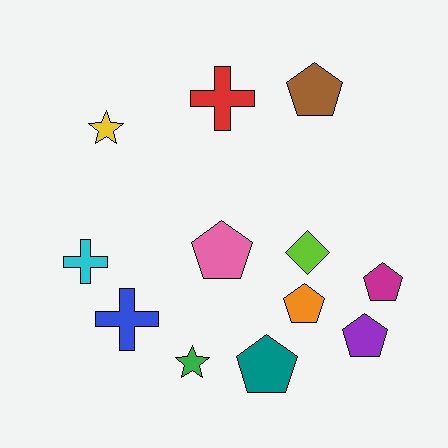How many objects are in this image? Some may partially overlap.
There are 12 objects.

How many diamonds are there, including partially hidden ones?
There is 1 diamond.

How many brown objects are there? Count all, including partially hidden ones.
There is 1 brown object.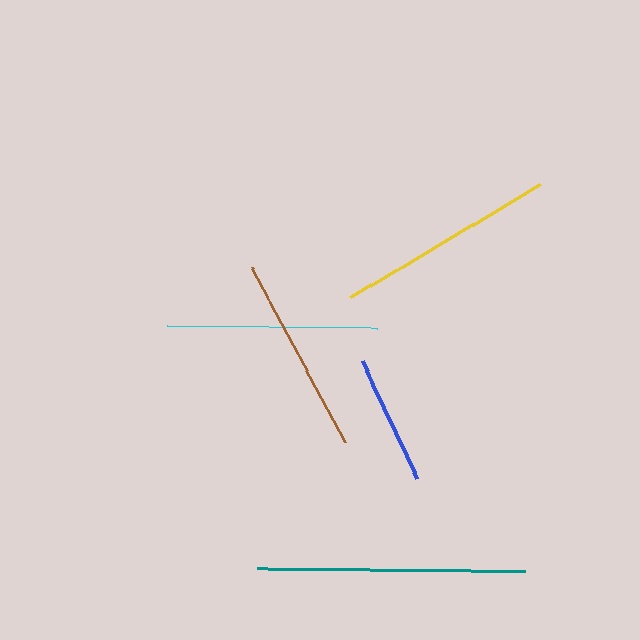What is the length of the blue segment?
The blue segment is approximately 129 pixels long.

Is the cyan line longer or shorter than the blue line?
The cyan line is longer than the blue line.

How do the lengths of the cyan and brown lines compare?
The cyan and brown lines are approximately the same length.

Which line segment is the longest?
The teal line is the longest at approximately 267 pixels.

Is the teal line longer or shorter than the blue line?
The teal line is longer than the blue line.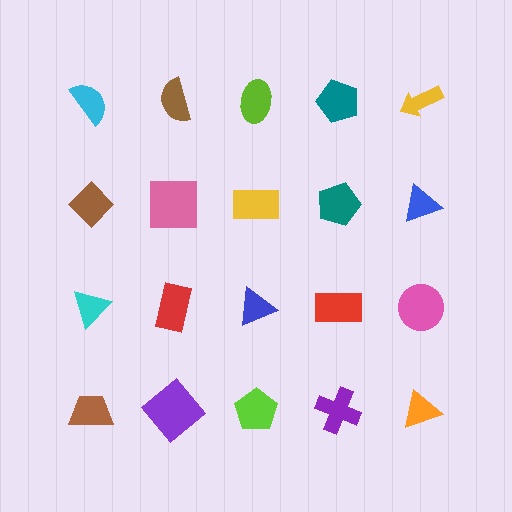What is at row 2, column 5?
A blue triangle.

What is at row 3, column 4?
A red rectangle.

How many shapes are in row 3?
5 shapes.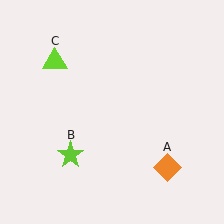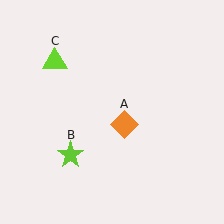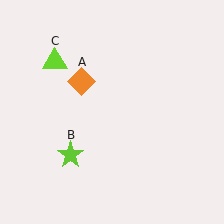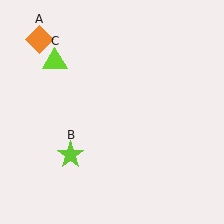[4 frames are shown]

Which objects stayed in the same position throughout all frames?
Lime star (object B) and lime triangle (object C) remained stationary.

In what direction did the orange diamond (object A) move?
The orange diamond (object A) moved up and to the left.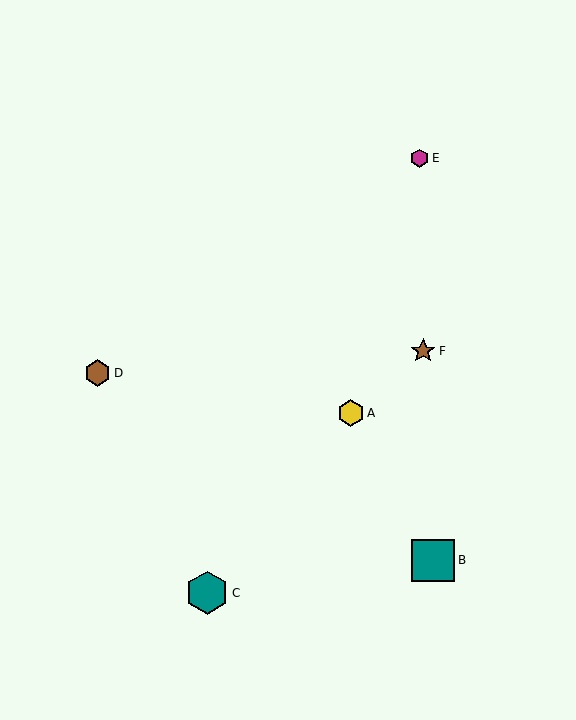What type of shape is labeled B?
Shape B is a teal square.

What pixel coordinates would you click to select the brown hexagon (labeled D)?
Click at (97, 373) to select the brown hexagon D.